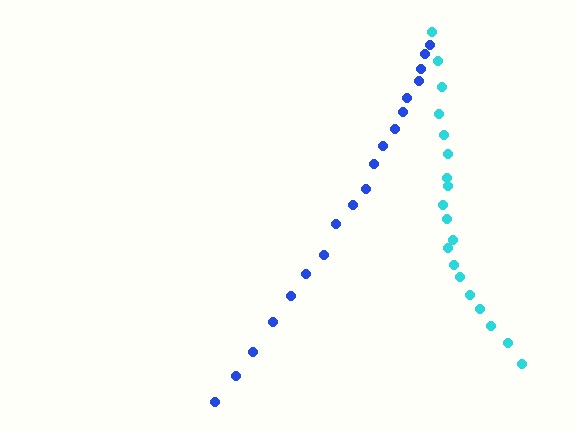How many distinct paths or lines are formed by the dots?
There are 2 distinct paths.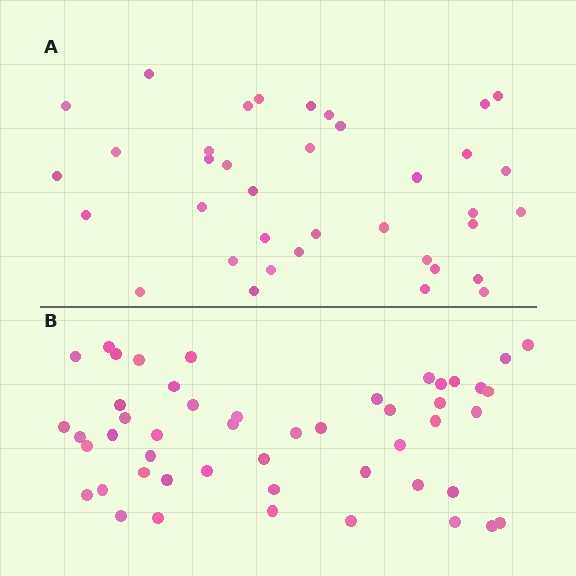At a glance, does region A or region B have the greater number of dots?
Region B (the bottom region) has more dots.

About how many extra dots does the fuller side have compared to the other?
Region B has roughly 12 or so more dots than region A.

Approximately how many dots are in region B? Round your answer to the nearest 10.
About 50 dots. (The exact count is 49, which rounds to 50.)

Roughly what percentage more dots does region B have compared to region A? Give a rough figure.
About 30% more.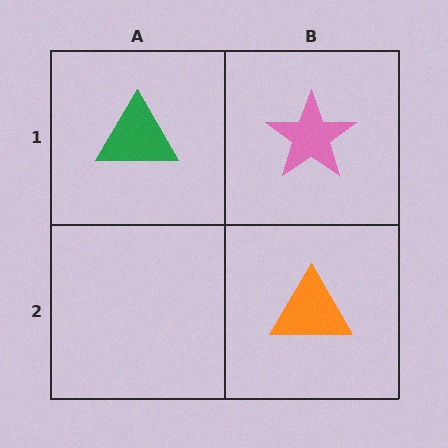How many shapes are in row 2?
1 shape.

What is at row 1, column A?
A green triangle.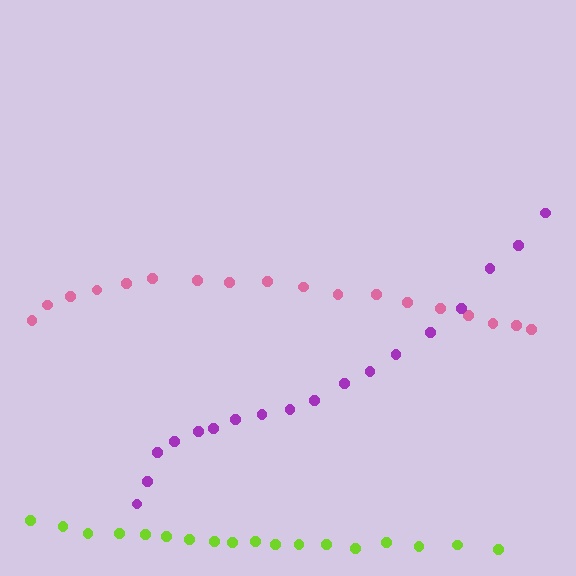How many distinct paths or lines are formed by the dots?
There are 3 distinct paths.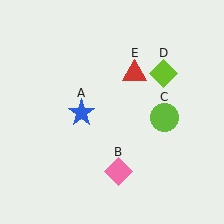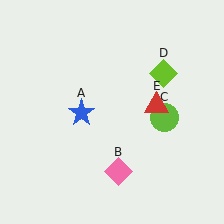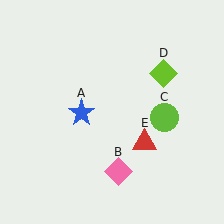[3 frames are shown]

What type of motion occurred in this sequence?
The red triangle (object E) rotated clockwise around the center of the scene.